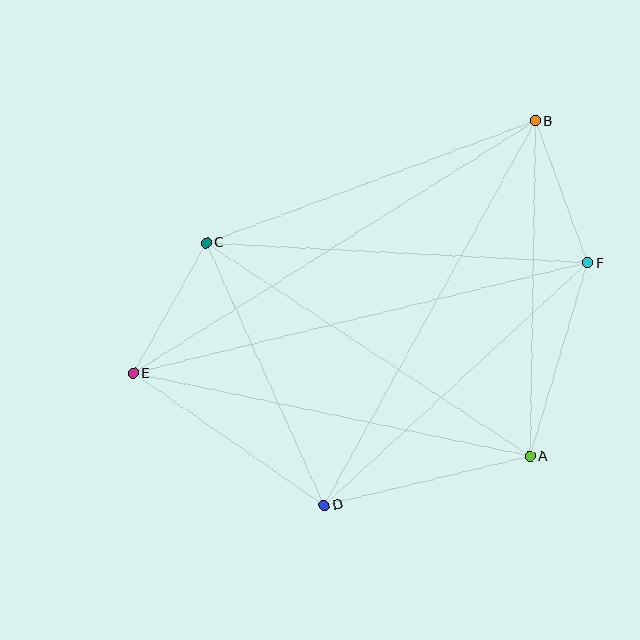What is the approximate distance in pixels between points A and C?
The distance between A and C is approximately 388 pixels.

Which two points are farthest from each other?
Points B and E are farthest from each other.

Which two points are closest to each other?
Points C and E are closest to each other.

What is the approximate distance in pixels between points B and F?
The distance between B and F is approximately 151 pixels.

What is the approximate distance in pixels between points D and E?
The distance between D and E is approximately 232 pixels.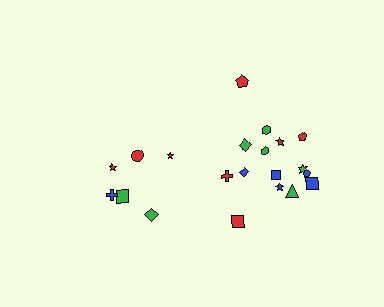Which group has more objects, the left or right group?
The right group.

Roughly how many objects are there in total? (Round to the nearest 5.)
Roughly 20 objects in total.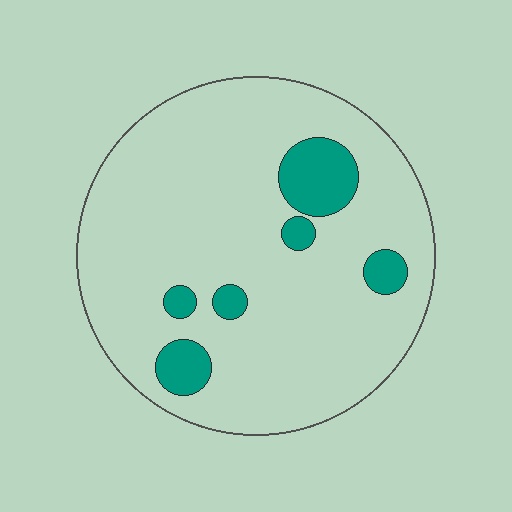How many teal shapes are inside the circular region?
6.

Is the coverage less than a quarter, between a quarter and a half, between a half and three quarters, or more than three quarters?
Less than a quarter.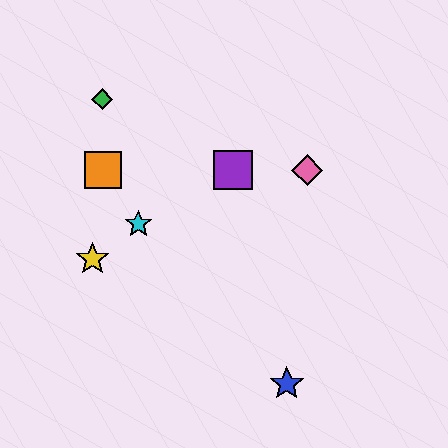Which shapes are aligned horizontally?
The red star, the purple square, the orange square, the pink diamond are aligned horizontally.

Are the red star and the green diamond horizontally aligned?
No, the red star is at y≈170 and the green diamond is at y≈99.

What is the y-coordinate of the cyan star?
The cyan star is at y≈224.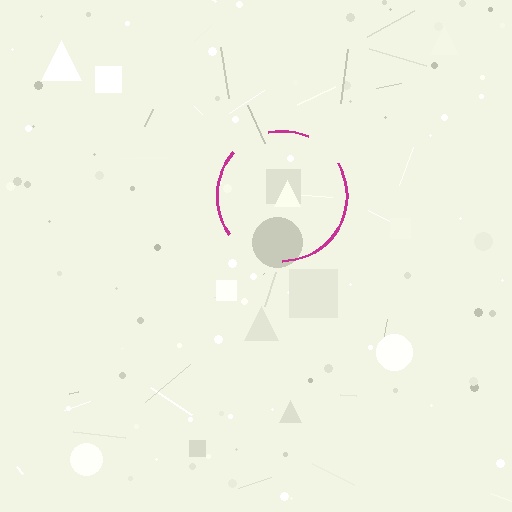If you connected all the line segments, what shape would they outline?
They would outline a circle.